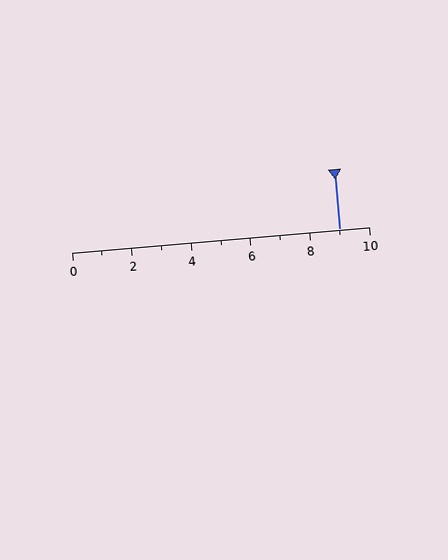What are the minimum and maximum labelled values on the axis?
The axis runs from 0 to 10.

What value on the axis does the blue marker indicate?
The marker indicates approximately 9.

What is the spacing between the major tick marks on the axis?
The major ticks are spaced 2 apart.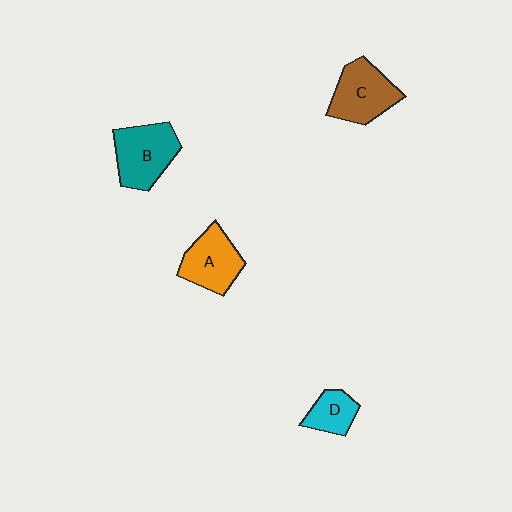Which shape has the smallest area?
Shape D (cyan).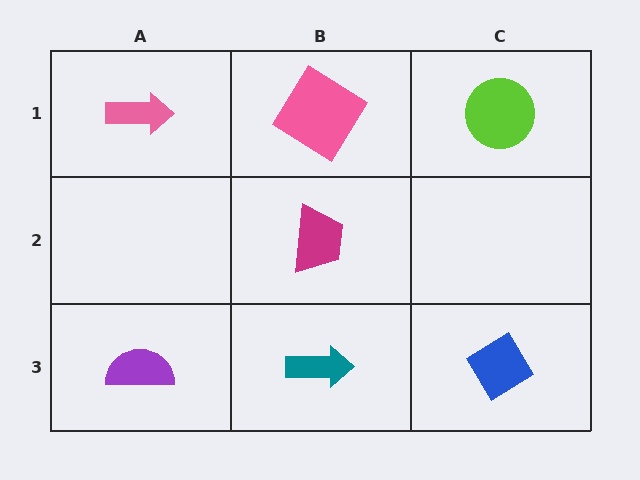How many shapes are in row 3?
3 shapes.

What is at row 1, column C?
A lime circle.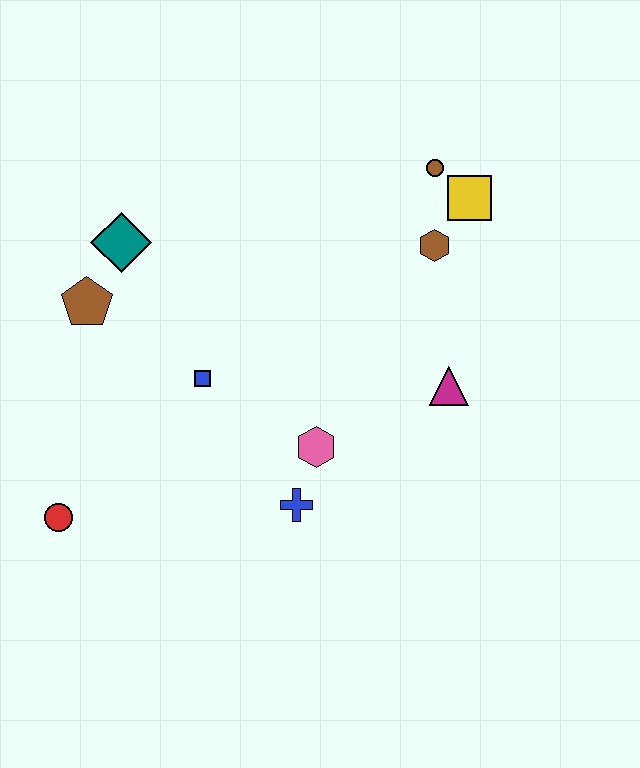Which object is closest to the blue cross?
The pink hexagon is closest to the blue cross.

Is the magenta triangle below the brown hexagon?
Yes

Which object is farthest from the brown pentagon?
The yellow square is farthest from the brown pentagon.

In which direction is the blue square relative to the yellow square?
The blue square is to the left of the yellow square.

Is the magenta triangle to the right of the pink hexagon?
Yes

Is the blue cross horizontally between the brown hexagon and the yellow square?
No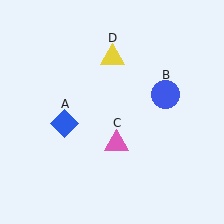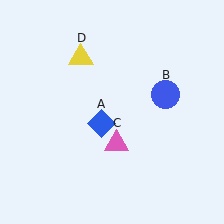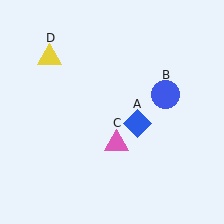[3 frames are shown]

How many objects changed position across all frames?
2 objects changed position: blue diamond (object A), yellow triangle (object D).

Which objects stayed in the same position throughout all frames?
Blue circle (object B) and pink triangle (object C) remained stationary.